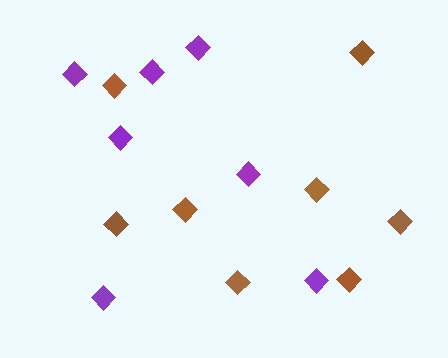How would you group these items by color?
There are 2 groups: one group of purple diamonds (7) and one group of brown diamonds (8).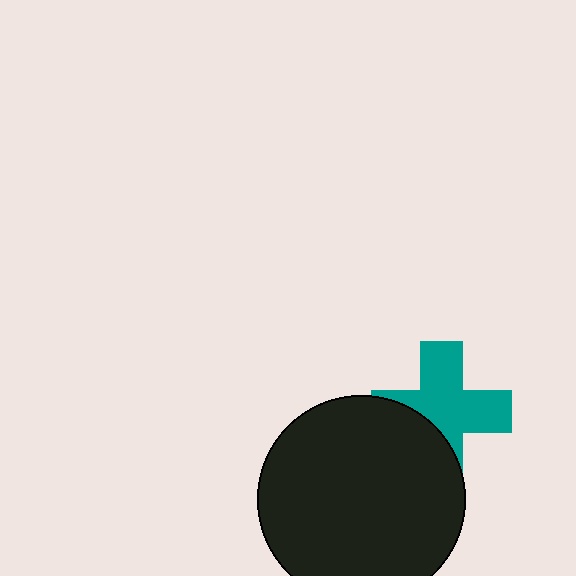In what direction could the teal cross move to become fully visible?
The teal cross could move toward the upper-right. That would shift it out from behind the black circle entirely.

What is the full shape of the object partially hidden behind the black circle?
The partially hidden object is a teal cross.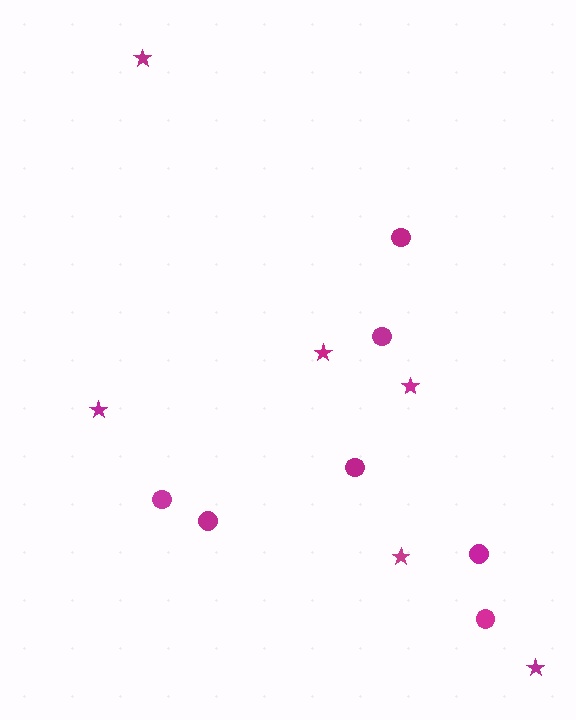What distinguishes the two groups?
There are 2 groups: one group of circles (7) and one group of stars (6).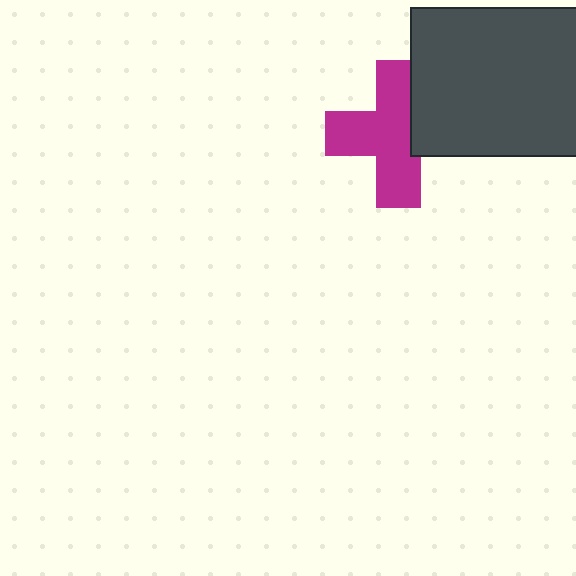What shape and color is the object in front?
The object in front is a dark gray rectangle.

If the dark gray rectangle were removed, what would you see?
You would see the complete magenta cross.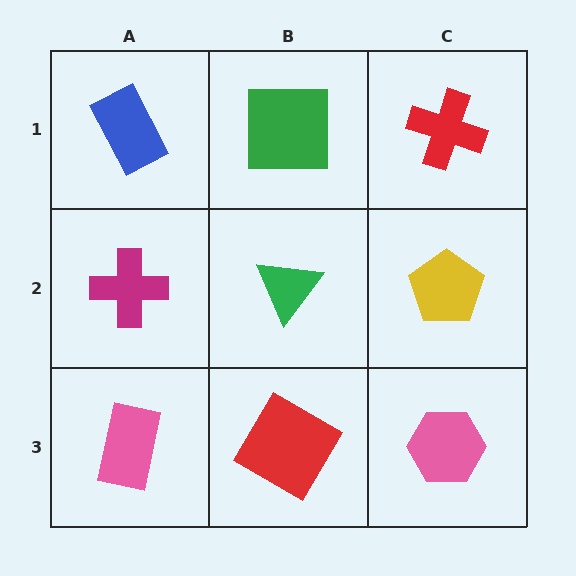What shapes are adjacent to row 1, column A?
A magenta cross (row 2, column A), a green square (row 1, column B).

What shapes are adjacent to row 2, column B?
A green square (row 1, column B), a red diamond (row 3, column B), a magenta cross (row 2, column A), a yellow pentagon (row 2, column C).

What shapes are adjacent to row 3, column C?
A yellow pentagon (row 2, column C), a red diamond (row 3, column B).